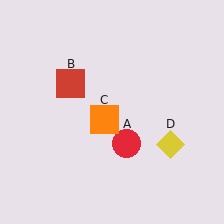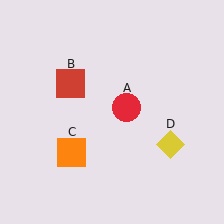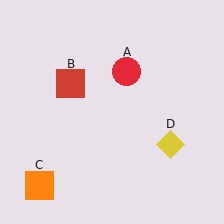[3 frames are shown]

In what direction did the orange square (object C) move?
The orange square (object C) moved down and to the left.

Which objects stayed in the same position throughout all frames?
Red square (object B) and yellow diamond (object D) remained stationary.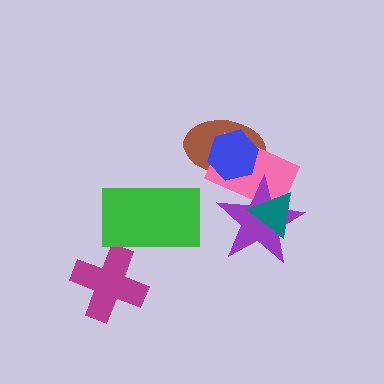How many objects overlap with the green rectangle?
0 objects overlap with the green rectangle.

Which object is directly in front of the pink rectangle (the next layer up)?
The purple star is directly in front of the pink rectangle.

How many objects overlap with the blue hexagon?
2 objects overlap with the blue hexagon.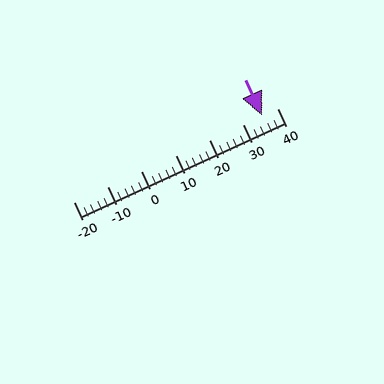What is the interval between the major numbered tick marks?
The major tick marks are spaced 10 units apart.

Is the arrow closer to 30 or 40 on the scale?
The arrow is closer to 40.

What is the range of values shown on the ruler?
The ruler shows values from -20 to 40.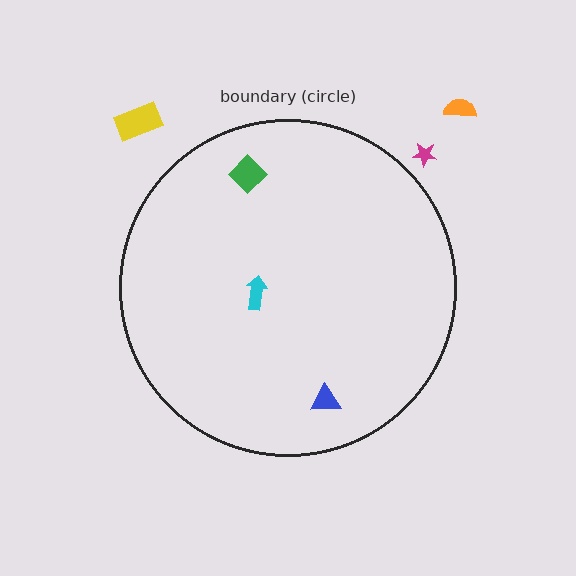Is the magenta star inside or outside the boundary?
Outside.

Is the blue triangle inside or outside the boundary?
Inside.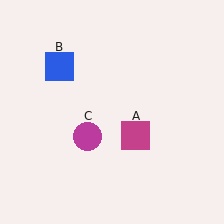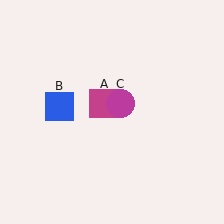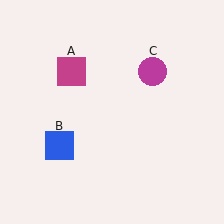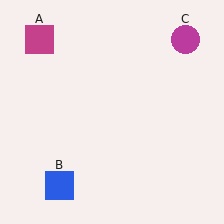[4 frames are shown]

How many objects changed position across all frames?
3 objects changed position: magenta square (object A), blue square (object B), magenta circle (object C).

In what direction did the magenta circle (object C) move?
The magenta circle (object C) moved up and to the right.